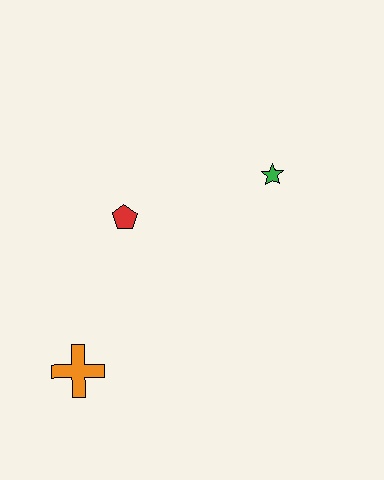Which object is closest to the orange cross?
The red pentagon is closest to the orange cross.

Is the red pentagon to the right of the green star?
No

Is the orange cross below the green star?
Yes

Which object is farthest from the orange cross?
The green star is farthest from the orange cross.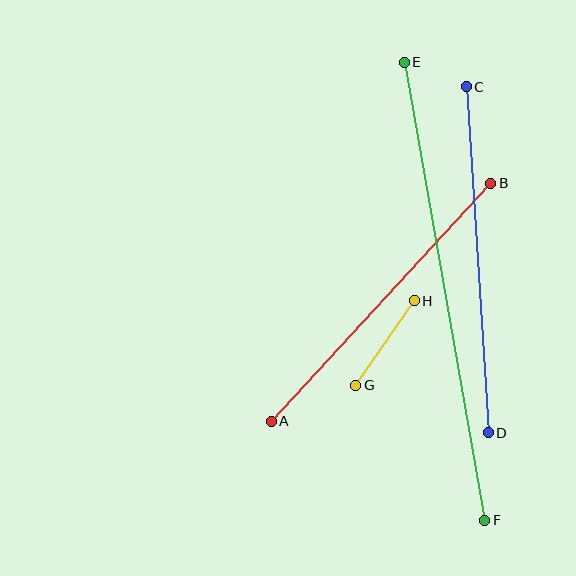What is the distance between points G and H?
The distance is approximately 103 pixels.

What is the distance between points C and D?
The distance is approximately 347 pixels.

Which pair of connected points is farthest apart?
Points E and F are farthest apart.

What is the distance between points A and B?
The distance is approximately 324 pixels.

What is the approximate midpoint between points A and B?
The midpoint is at approximately (381, 302) pixels.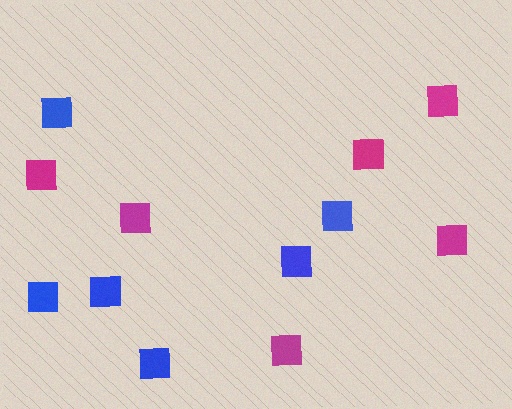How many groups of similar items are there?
There are 2 groups: one group of blue squares (6) and one group of magenta squares (6).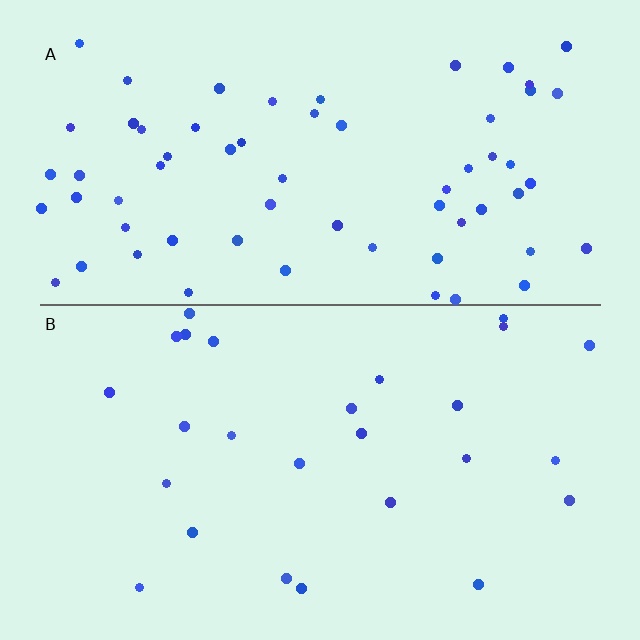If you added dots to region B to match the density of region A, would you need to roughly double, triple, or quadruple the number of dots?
Approximately double.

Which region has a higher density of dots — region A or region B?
A (the top).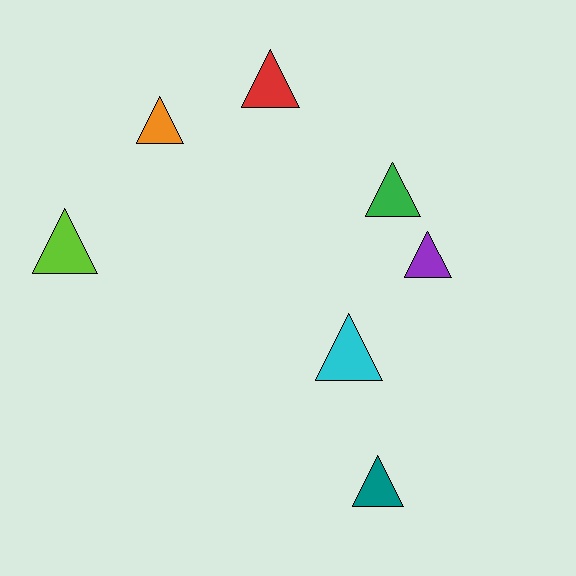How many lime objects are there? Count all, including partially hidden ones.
There is 1 lime object.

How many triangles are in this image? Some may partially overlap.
There are 7 triangles.